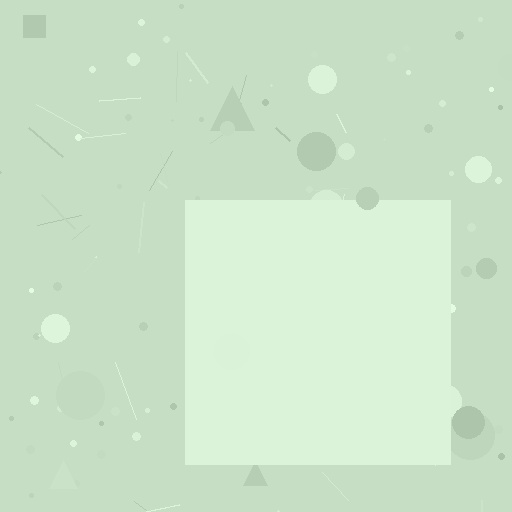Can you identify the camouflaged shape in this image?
The camouflaged shape is a square.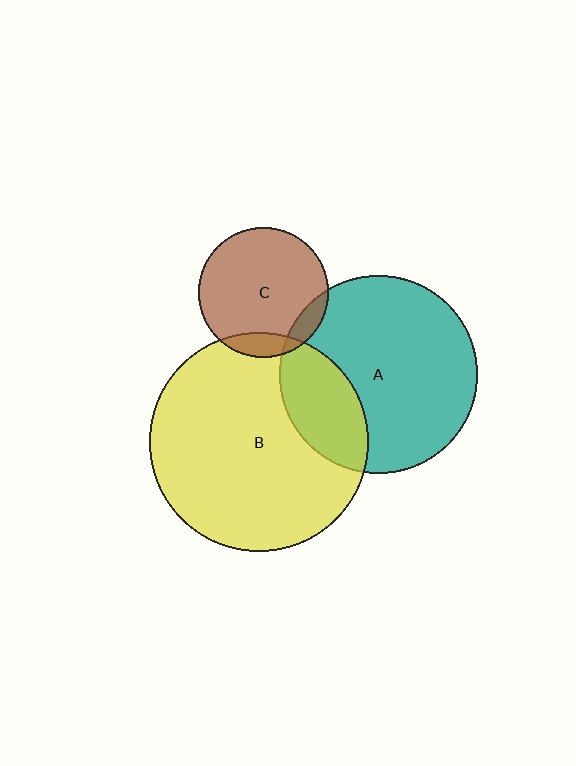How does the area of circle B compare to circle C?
Approximately 2.8 times.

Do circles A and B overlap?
Yes.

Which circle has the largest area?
Circle B (yellow).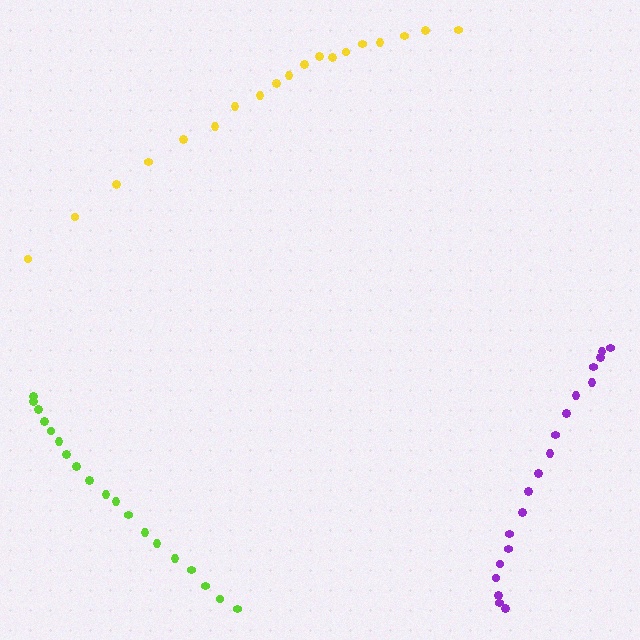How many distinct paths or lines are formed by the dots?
There are 3 distinct paths.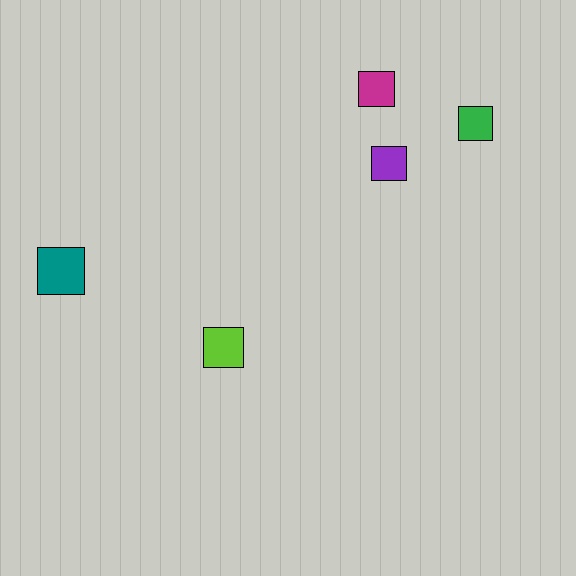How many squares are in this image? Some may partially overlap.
There are 5 squares.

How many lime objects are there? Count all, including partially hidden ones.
There is 1 lime object.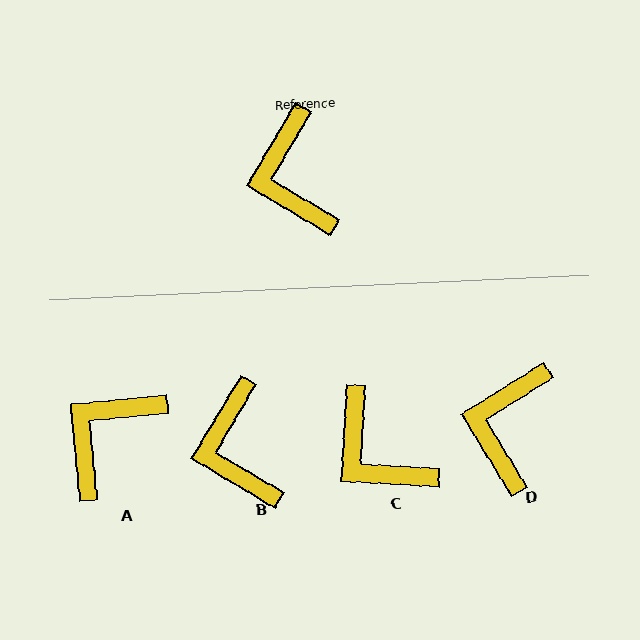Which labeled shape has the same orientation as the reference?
B.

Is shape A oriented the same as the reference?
No, it is off by about 54 degrees.